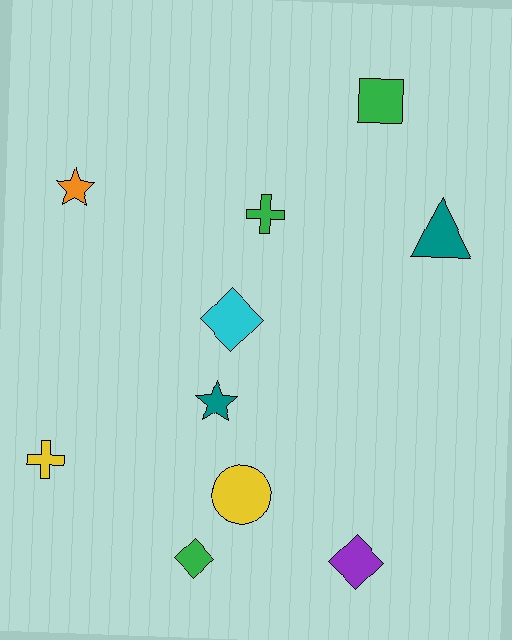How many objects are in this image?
There are 10 objects.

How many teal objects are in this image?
There are 2 teal objects.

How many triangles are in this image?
There is 1 triangle.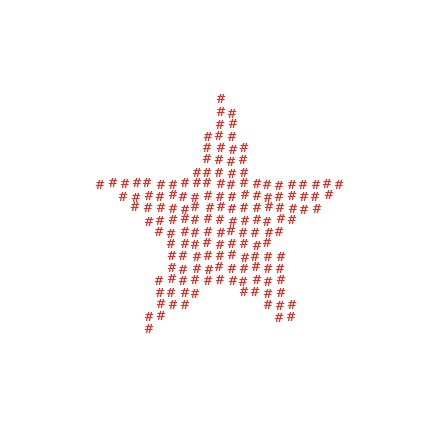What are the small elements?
The small elements are hash symbols.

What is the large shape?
The large shape is a star.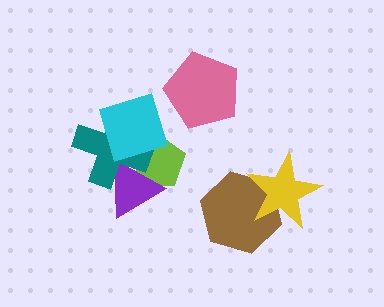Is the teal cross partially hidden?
Yes, it is partially covered by another shape.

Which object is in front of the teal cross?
The cyan diamond is in front of the teal cross.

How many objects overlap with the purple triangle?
3 objects overlap with the purple triangle.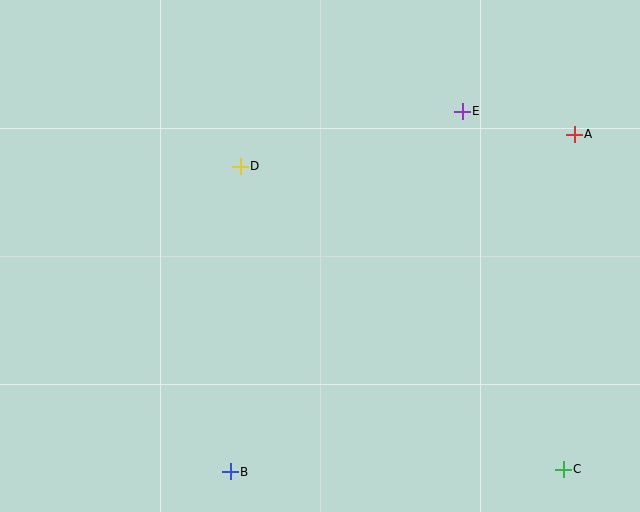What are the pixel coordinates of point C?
Point C is at (563, 469).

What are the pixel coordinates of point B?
Point B is at (230, 472).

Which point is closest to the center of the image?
Point D at (240, 166) is closest to the center.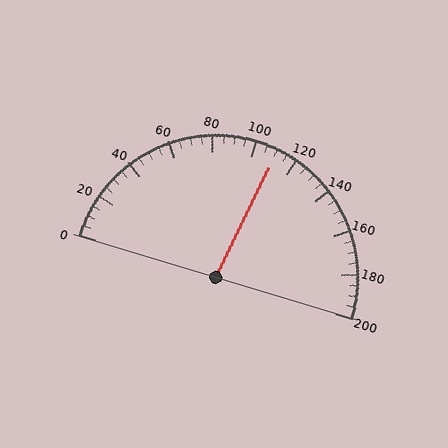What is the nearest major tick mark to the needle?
The nearest major tick mark is 120.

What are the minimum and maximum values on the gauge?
The gauge ranges from 0 to 200.